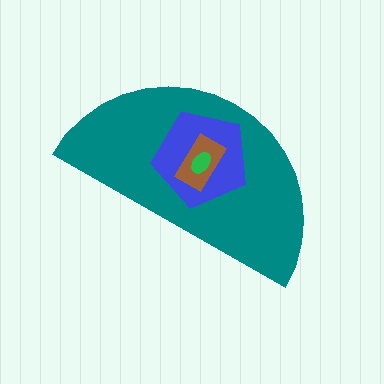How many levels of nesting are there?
4.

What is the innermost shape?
The green ellipse.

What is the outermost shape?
The teal semicircle.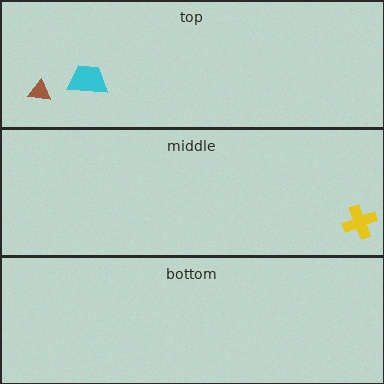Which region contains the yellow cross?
The middle region.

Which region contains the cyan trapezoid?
The top region.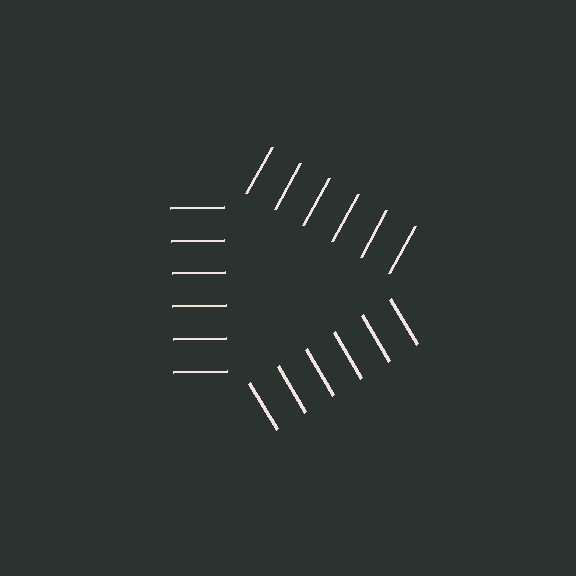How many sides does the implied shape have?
3 sides — the line-ends trace a triangle.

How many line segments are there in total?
18 — 6 along each of the 3 edges.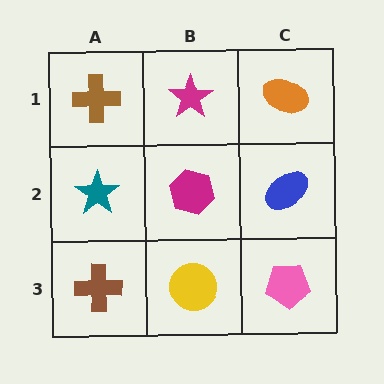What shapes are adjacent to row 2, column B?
A magenta star (row 1, column B), a yellow circle (row 3, column B), a teal star (row 2, column A), a blue ellipse (row 2, column C).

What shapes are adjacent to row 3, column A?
A teal star (row 2, column A), a yellow circle (row 3, column B).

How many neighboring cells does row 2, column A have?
3.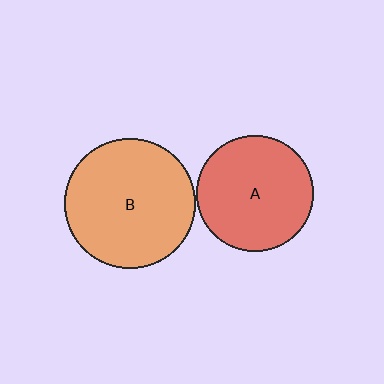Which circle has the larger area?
Circle B (orange).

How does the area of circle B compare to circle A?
Approximately 1.2 times.